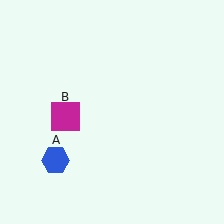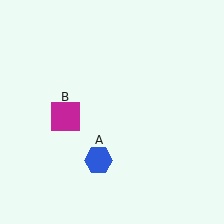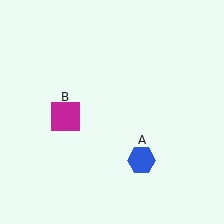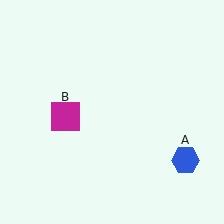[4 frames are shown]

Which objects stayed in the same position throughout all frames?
Magenta square (object B) remained stationary.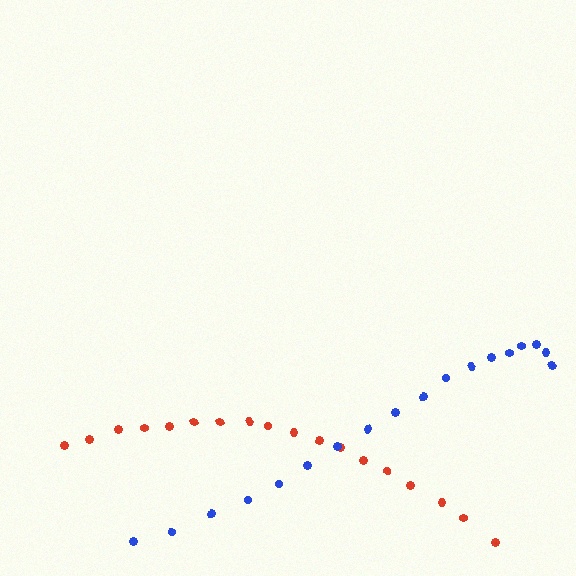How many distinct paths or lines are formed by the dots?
There are 2 distinct paths.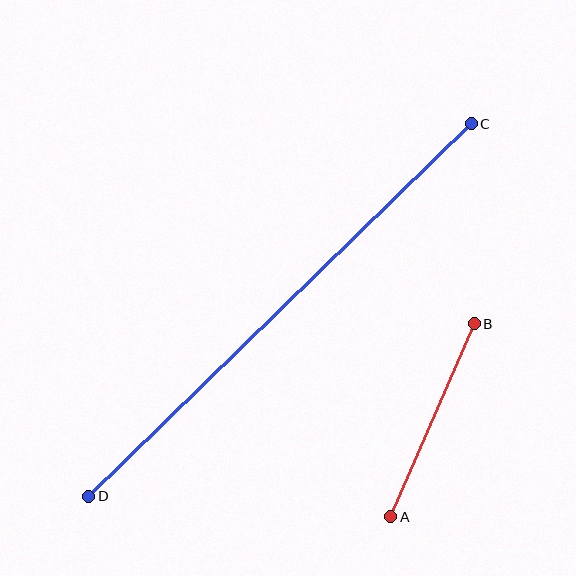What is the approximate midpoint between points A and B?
The midpoint is at approximately (433, 420) pixels.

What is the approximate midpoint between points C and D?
The midpoint is at approximately (280, 310) pixels.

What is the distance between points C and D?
The distance is approximately 534 pixels.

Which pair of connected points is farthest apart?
Points C and D are farthest apart.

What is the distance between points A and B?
The distance is approximately 210 pixels.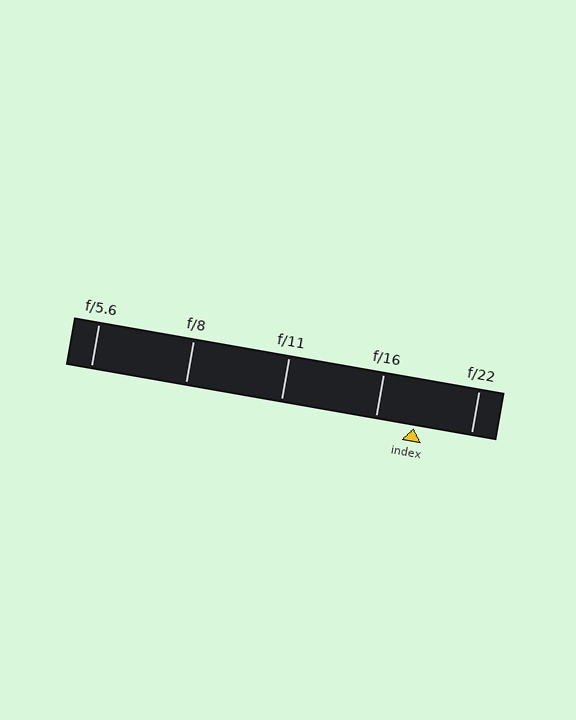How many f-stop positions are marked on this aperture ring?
There are 5 f-stop positions marked.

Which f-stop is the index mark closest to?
The index mark is closest to f/16.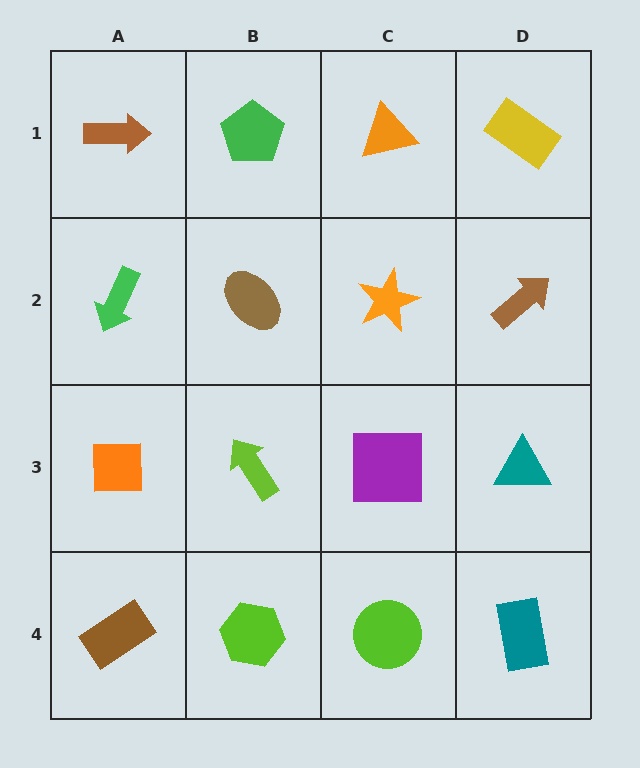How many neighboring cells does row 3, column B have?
4.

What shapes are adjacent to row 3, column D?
A brown arrow (row 2, column D), a teal rectangle (row 4, column D), a purple square (row 3, column C).